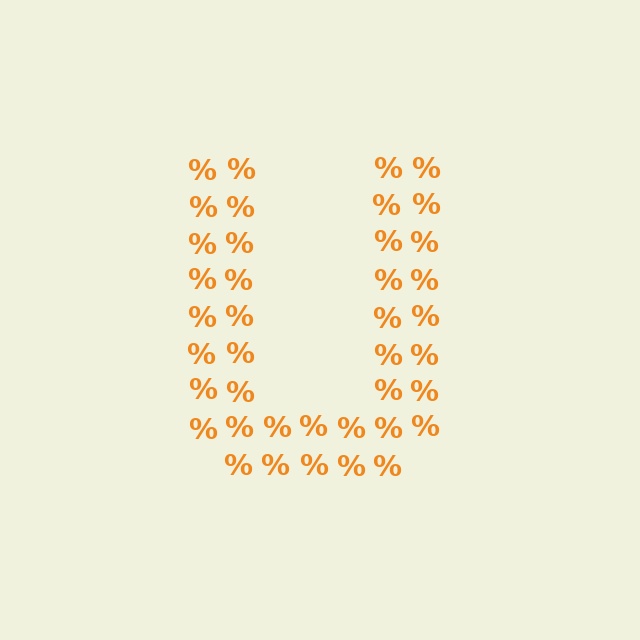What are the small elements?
The small elements are percent signs.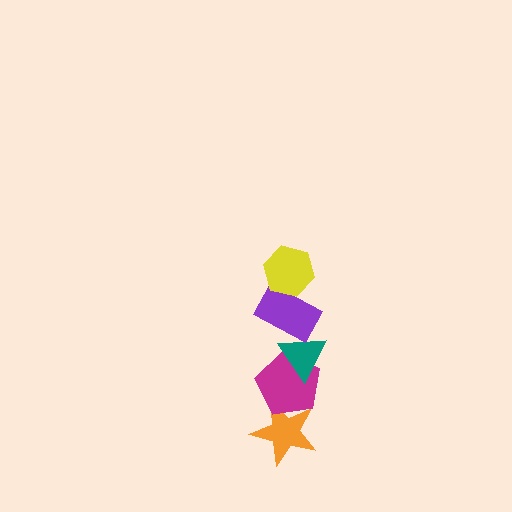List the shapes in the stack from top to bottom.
From top to bottom: the yellow hexagon, the purple rectangle, the teal triangle, the magenta pentagon, the orange star.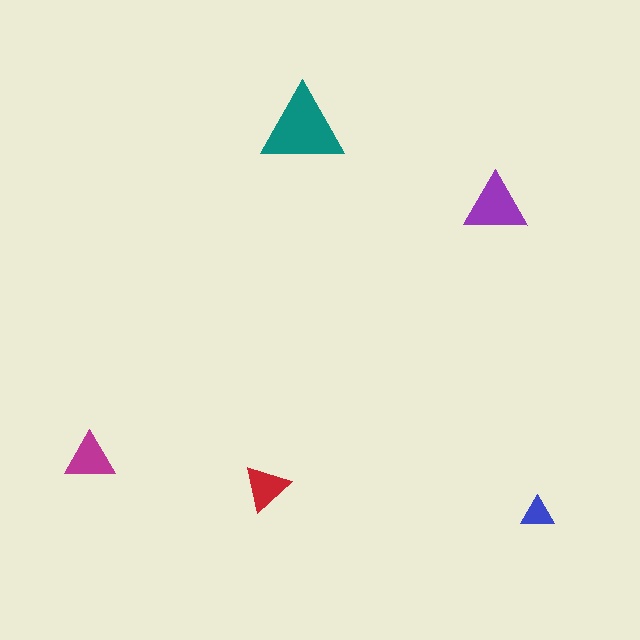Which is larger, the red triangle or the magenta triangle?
The magenta one.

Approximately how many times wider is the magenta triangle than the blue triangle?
About 1.5 times wider.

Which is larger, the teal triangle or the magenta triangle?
The teal one.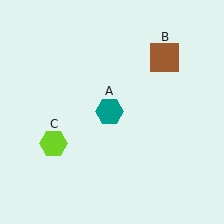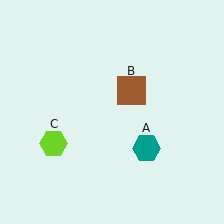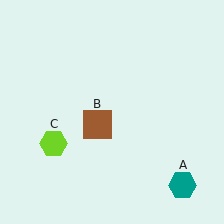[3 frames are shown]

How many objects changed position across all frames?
2 objects changed position: teal hexagon (object A), brown square (object B).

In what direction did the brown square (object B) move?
The brown square (object B) moved down and to the left.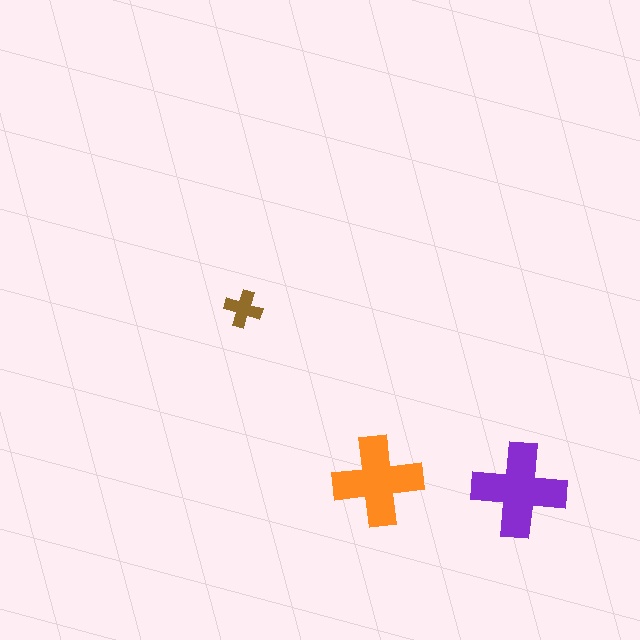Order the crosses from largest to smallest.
the purple one, the orange one, the brown one.